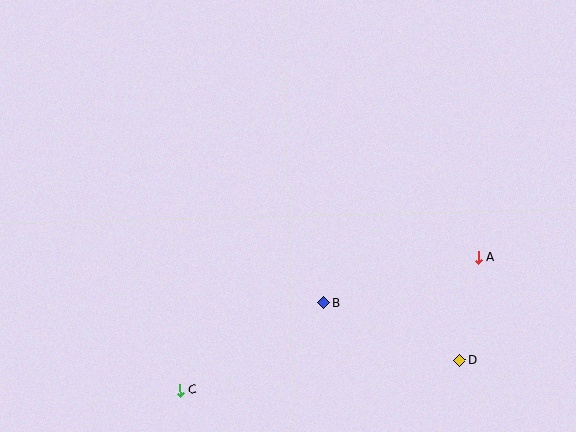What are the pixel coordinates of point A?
Point A is at (479, 257).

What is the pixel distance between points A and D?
The distance between A and D is 104 pixels.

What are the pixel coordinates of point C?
Point C is at (180, 390).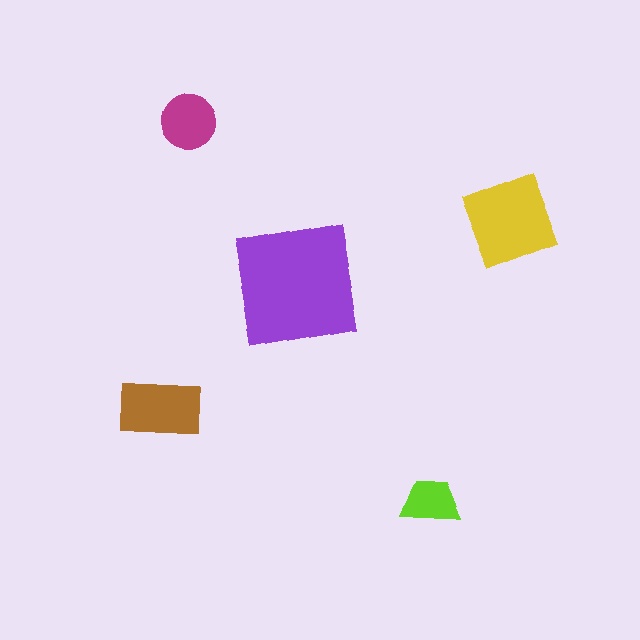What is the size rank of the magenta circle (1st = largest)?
4th.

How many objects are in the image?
There are 5 objects in the image.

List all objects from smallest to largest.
The lime trapezoid, the magenta circle, the brown rectangle, the yellow diamond, the purple square.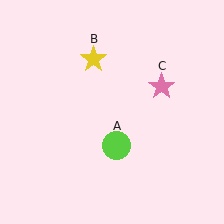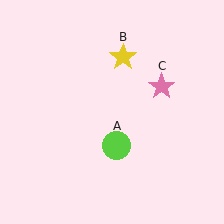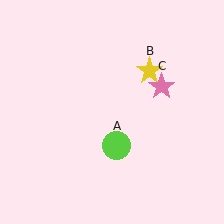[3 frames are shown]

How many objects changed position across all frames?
1 object changed position: yellow star (object B).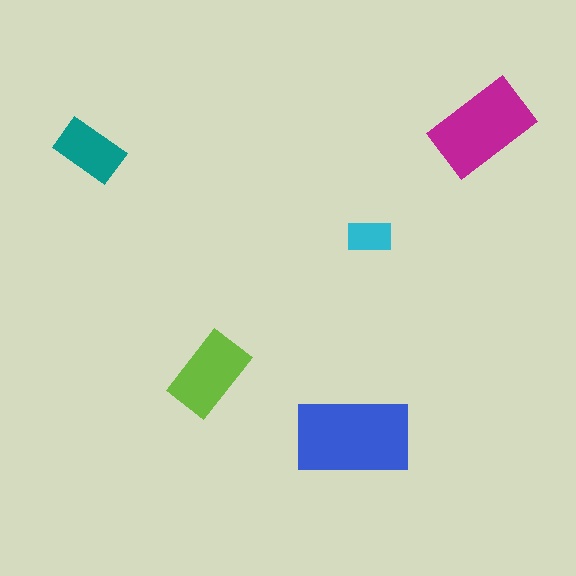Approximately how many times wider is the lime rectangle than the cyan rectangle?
About 2 times wider.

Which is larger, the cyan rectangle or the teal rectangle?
The teal one.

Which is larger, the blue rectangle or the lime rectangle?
The blue one.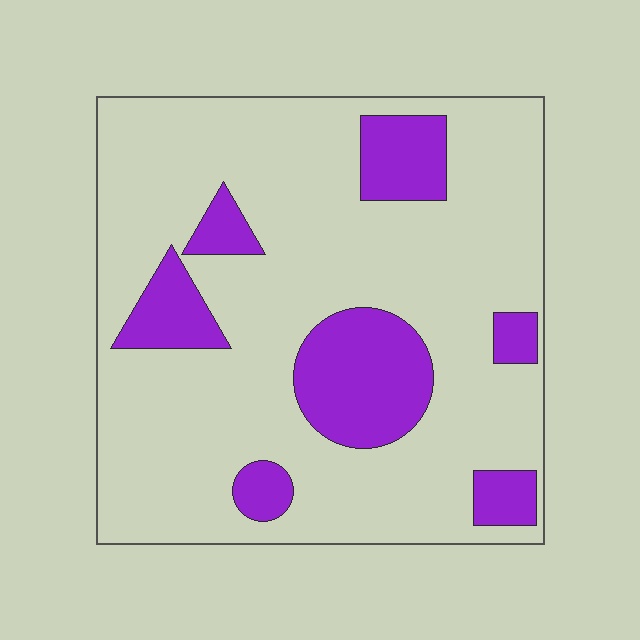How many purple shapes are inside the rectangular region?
7.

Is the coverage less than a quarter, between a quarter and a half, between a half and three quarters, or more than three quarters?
Less than a quarter.